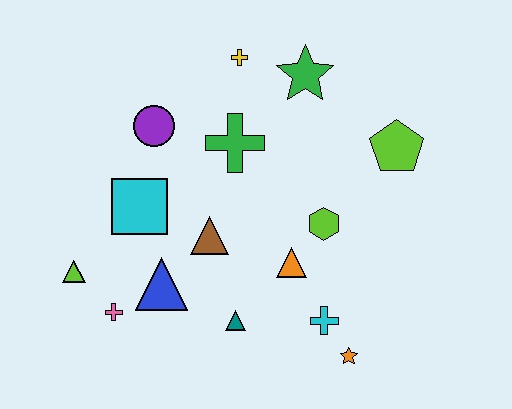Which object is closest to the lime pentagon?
The lime hexagon is closest to the lime pentagon.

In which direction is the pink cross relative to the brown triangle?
The pink cross is to the left of the brown triangle.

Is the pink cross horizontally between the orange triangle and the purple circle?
No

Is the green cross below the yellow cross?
Yes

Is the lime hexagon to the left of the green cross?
No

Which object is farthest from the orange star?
The yellow cross is farthest from the orange star.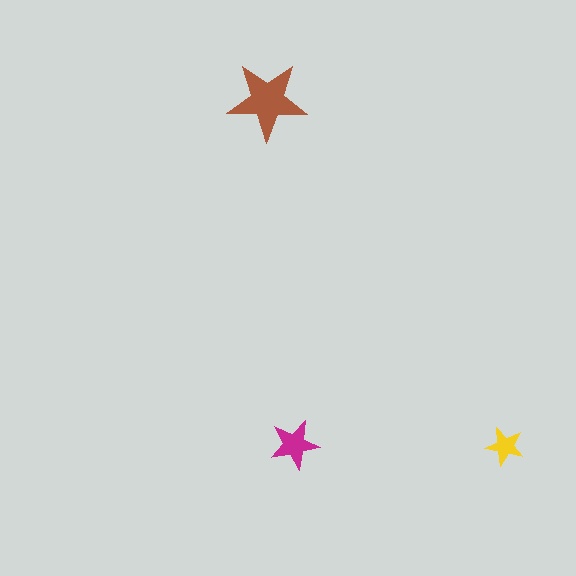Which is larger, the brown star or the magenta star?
The brown one.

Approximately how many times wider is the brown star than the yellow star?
About 2 times wider.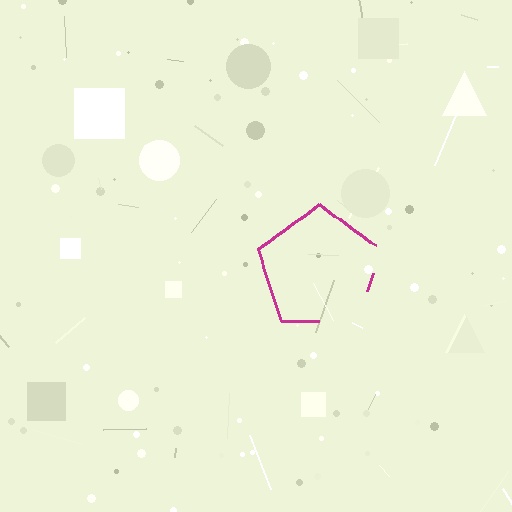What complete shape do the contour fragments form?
The contour fragments form a pentagon.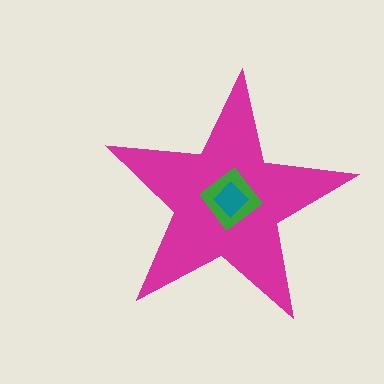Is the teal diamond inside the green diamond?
Yes.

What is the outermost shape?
The magenta star.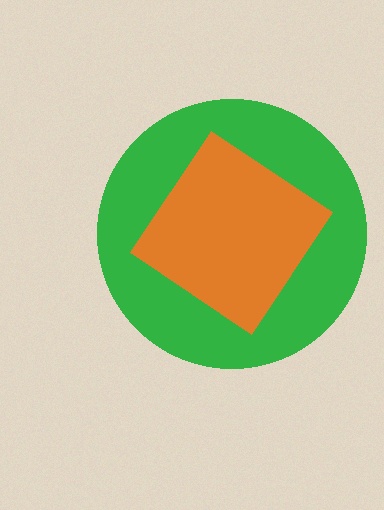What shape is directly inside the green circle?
The orange diamond.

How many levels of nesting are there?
2.